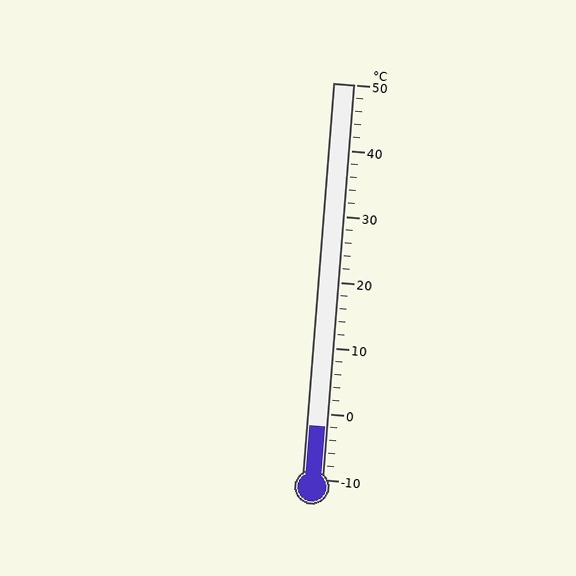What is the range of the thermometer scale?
The thermometer scale ranges from -10°C to 50°C.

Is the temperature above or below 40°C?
The temperature is below 40°C.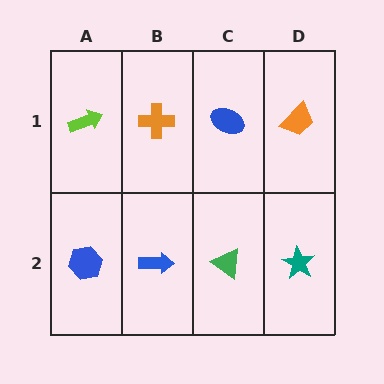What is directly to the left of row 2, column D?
A green triangle.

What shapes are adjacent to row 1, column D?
A teal star (row 2, column D), a blue ellipse (row 1, column C).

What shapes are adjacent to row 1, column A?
A blue hexagon (row 2, column A), an orange cross (row 1, column B).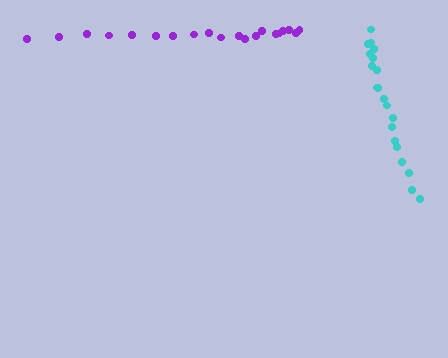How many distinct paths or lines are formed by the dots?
There are 2 distinct paths.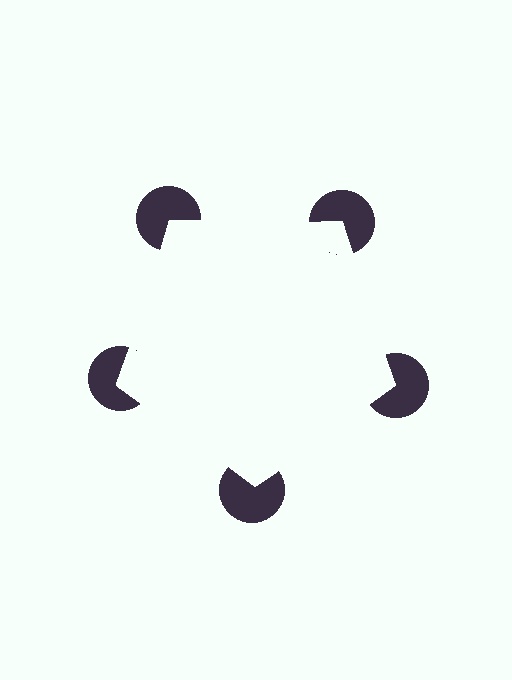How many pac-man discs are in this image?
There are 5 — one at each vertex of the illusory pentagon.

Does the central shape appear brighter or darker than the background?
It typically appears slightly brighter than the background, even though no actual brightness change is drawn.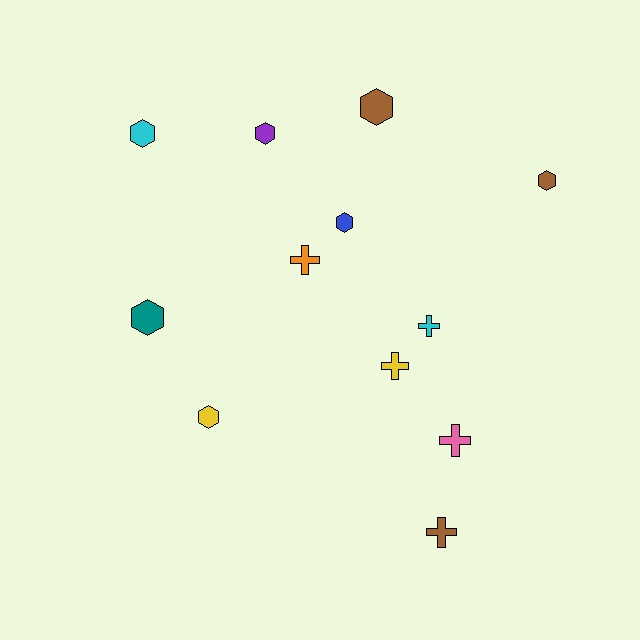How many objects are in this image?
There are 12 objects.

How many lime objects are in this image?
There are no lime objects.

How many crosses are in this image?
There are 5 crosses.